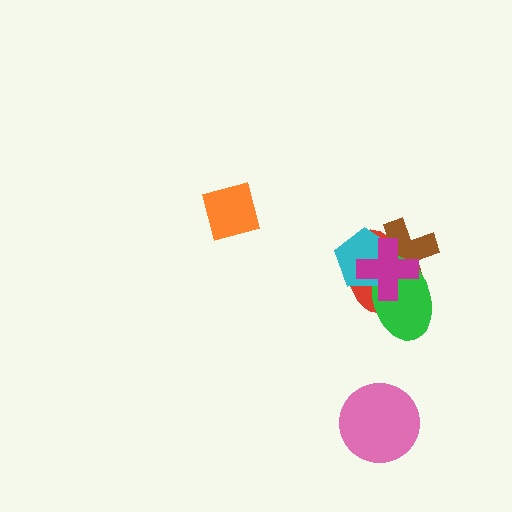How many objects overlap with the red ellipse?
4 objects overlap with the red ellipse.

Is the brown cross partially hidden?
Yes, it is partially covered by another shape.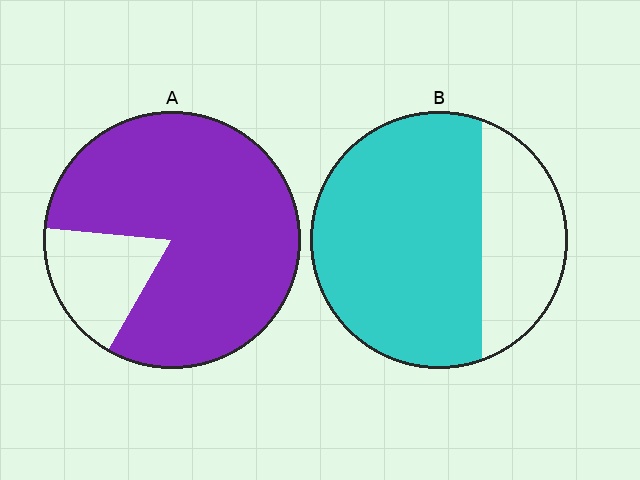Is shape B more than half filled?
Yes.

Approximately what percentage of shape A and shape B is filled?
A is approximately 80% and B is approximately 70%.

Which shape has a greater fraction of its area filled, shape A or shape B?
Shape A.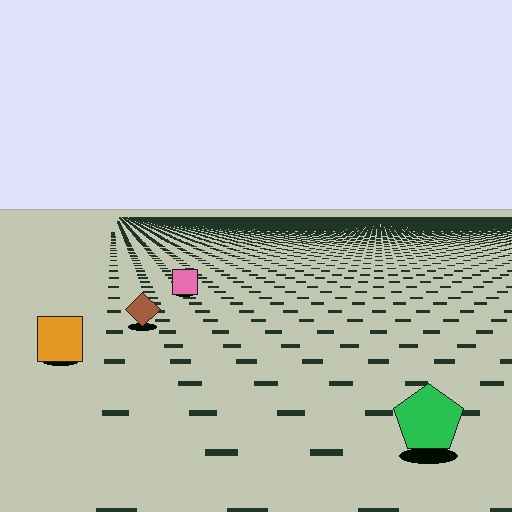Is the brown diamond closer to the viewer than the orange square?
No. The orange square is closer — you can tell from the texture gradient: the ground texture is coarser near it.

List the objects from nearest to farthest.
From nearest to farthest: the green pentagon, the orange square, the brown diamond, the pink square.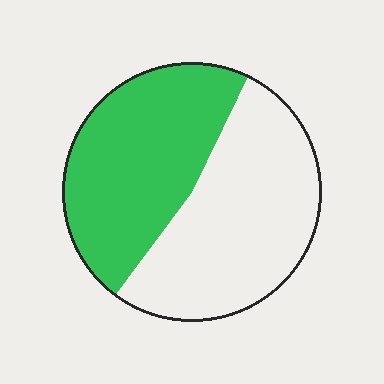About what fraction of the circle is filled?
About one half (1/2).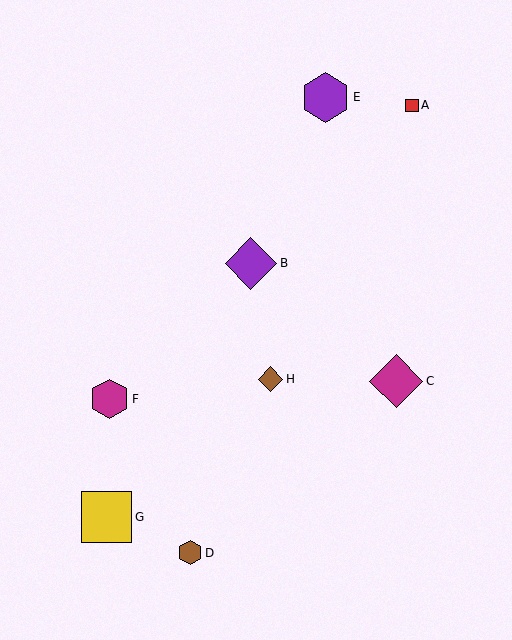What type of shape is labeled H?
Shape H is a brown diamond.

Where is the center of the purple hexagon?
The center of the purple hexagon is at (325, 97).